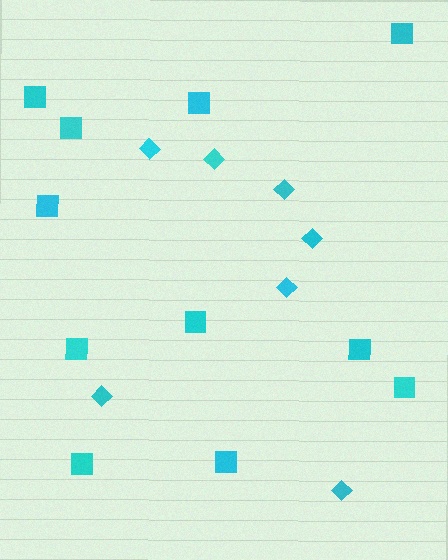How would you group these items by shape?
There are 2 groups: one group of diamonds (7) and one group of squares (11).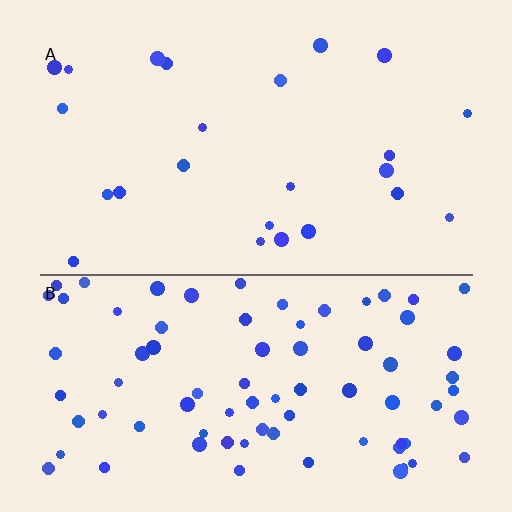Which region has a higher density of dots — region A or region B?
B (the bottom).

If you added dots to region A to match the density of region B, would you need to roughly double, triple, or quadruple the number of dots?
Approximately triple.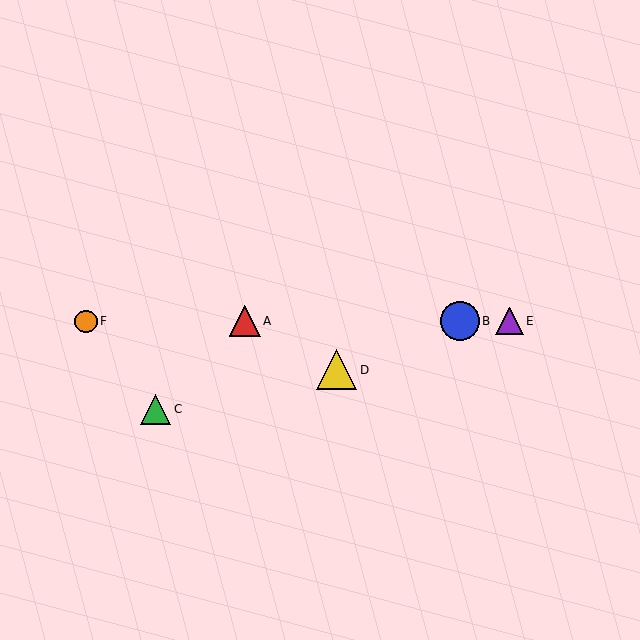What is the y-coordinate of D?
Object D is at y≈370.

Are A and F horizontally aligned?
Yes, both are at y≈321.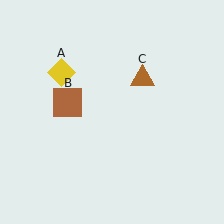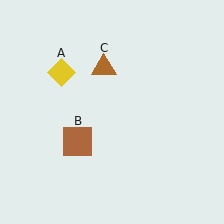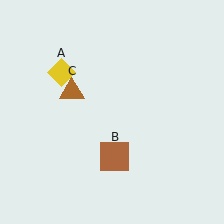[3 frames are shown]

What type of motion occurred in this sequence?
The brown square (object B), brown triangle (object C) rotated counterclockwise around the center of the scene.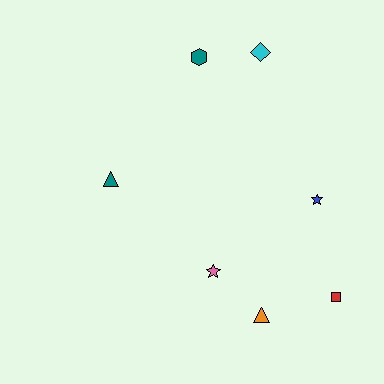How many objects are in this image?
There are 7 objects.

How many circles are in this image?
There are no circles.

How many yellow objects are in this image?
There are no yellow objects.